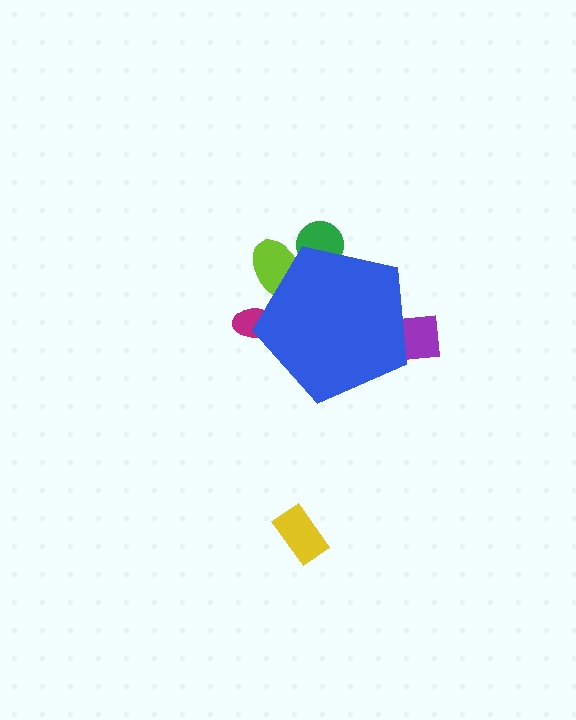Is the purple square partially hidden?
Yes, the purple square is partially hidden behind the blue pentagon.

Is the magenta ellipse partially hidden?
Yes, the magenta ellipse is partially hidden behind the blue pentagon.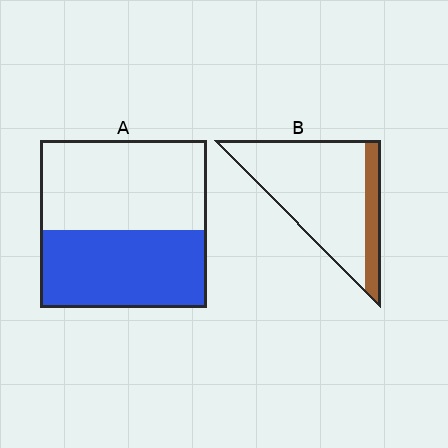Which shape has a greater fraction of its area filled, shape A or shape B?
Shape A.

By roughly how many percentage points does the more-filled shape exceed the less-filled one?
By roughly 30 percentage points (A over B).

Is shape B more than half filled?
No.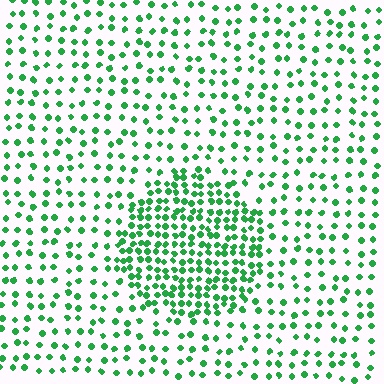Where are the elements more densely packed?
The elements are more densely packed inside the circle boundary.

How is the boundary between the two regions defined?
The boundary is defined by a change in element density (approximately 2.2x ratio). All elements are the same color, size, and shape.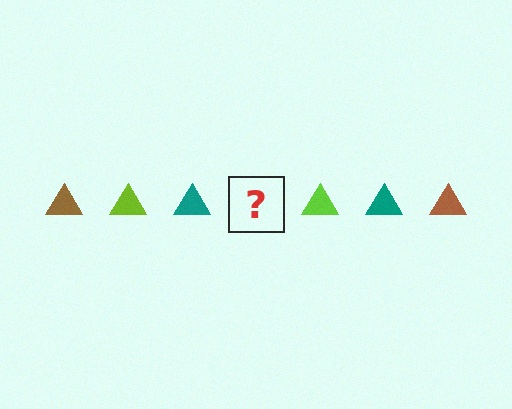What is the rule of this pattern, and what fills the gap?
The rule is that the pattern cycles through brown, lime, teal triangles. The gap should be filled with a brown triangle.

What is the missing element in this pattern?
The missing element is a brown triangle.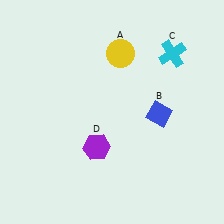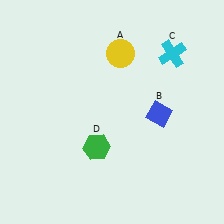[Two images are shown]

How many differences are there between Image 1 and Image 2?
There is 1 difference between the two images.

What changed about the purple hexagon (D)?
In Image 1, D is purple. In Image 2, it changed to green.